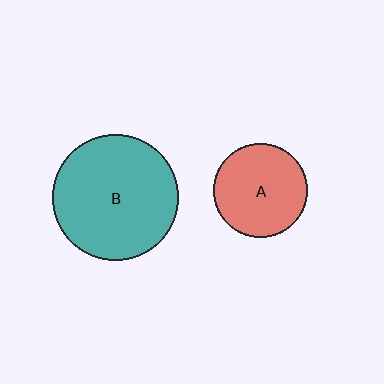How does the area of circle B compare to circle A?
Approximately 1.8 times.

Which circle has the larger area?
Circle B (teal).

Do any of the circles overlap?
No, none of the circles overlap.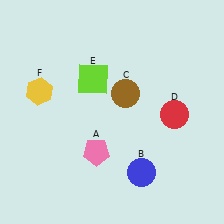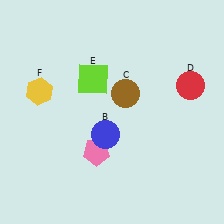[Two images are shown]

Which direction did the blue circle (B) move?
The blue circle (B) moved up.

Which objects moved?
The objects that moved are: the blue circle (B), the red circle (D).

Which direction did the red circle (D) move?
The red circle (D) moved up.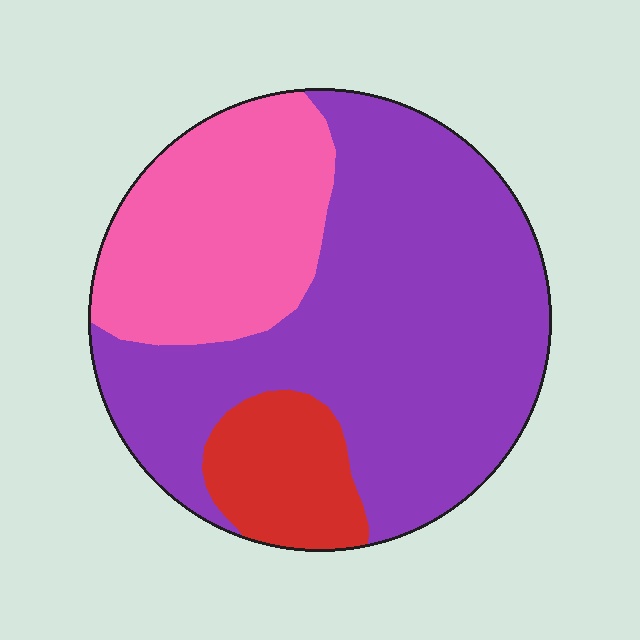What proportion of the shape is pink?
Pink covers roughly 25% of the shape.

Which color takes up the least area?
Red, at roughly 10%.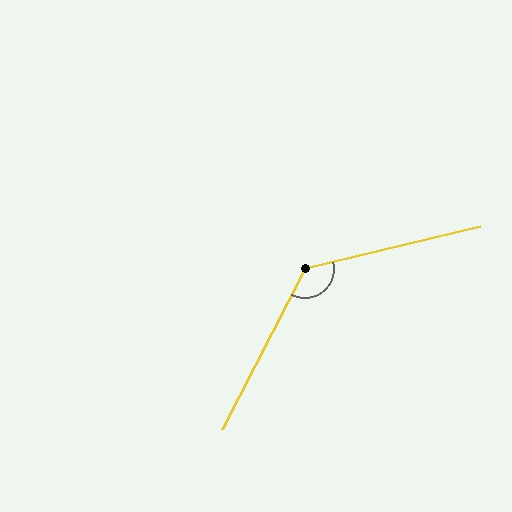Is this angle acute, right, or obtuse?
It is obtuse.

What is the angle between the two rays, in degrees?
Approximately 131 degrees.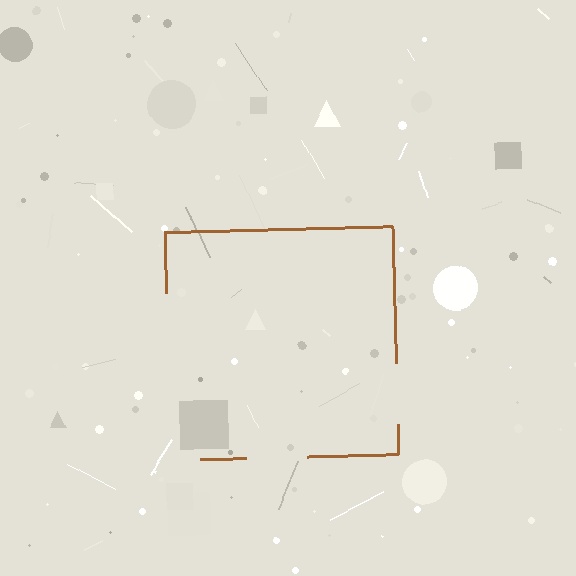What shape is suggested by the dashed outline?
The dashed outline suggests a square.